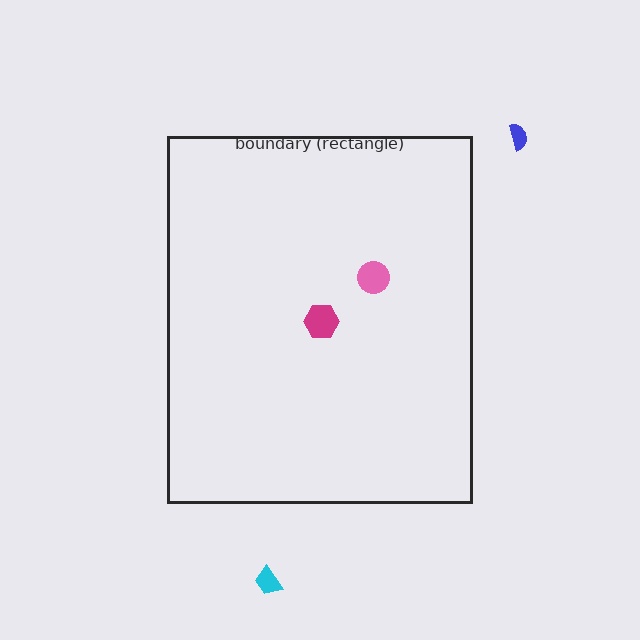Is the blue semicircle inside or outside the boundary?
Outside.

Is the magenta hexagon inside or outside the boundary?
Inside.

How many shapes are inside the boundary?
2 inside, 2 outside.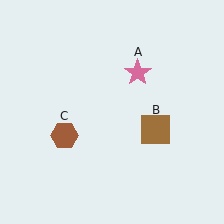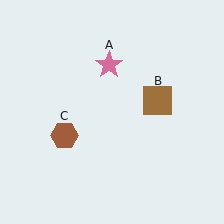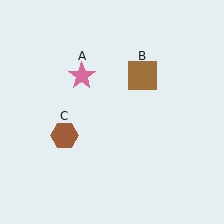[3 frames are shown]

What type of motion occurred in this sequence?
The pink star (object A), brown square (object B) rotated counterclockwise around the center of the scene.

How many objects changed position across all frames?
2 objects changed position: pink star (object A), brown square (object B).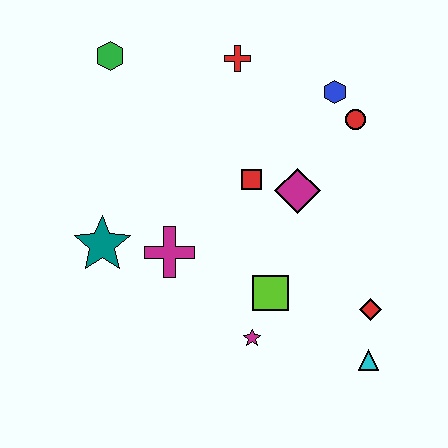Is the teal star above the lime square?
Yes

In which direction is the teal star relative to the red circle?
The teal star is to the left of the red circle.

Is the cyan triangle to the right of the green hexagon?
Yes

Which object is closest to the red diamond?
The cyan triangle is closest to the red diamond.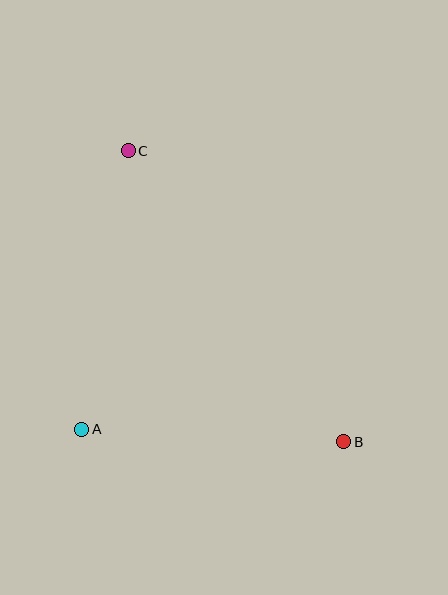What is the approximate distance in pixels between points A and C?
The distance between A and C is approximately 282 pixels.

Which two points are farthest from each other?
Points B and C are farthest from each other.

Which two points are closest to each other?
Points A and B are closest to each other.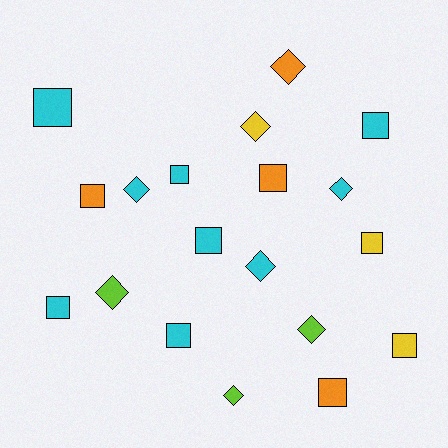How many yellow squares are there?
There are 2 yellow squares.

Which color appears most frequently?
Cyan, with 9 objects.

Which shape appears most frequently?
Square, with 11 objects.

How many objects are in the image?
There are 19 objects.